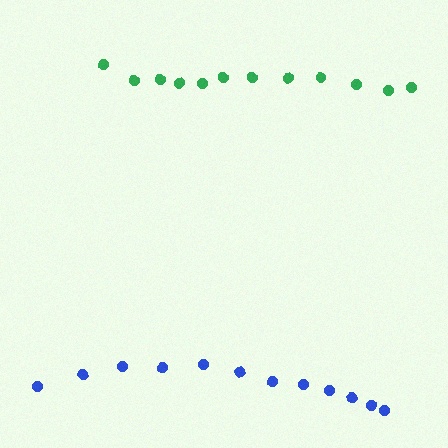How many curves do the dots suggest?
There are 2 distinct paths.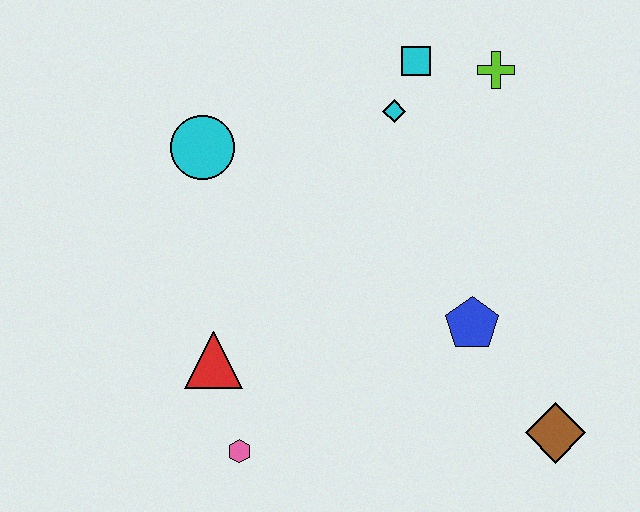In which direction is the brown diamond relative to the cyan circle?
The brown diamond is to the right of the cyan circle.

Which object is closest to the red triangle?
The pink hexagon is closest to the red triangle.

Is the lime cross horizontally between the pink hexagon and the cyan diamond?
No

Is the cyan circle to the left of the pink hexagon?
Yes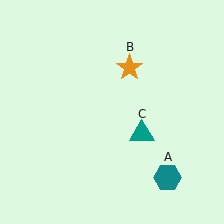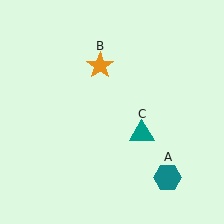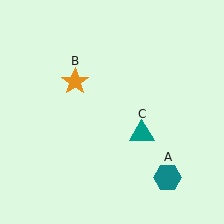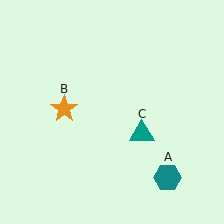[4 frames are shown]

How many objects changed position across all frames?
1 object changed position: orange star (object B).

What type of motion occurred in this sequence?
The orange star (object B) rotated counterclockwise around the center of the scene.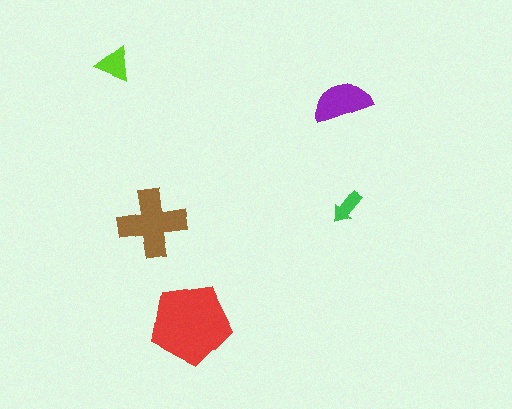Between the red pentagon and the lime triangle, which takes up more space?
The red pentagon.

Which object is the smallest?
The green arrow.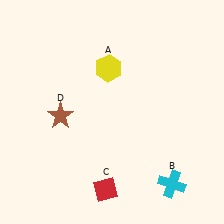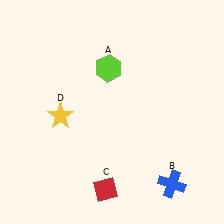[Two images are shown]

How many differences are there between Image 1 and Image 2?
There are 3 differences between the two images.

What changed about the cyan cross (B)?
In Image 1, B is cyan. In Image 2, it changed to blue.